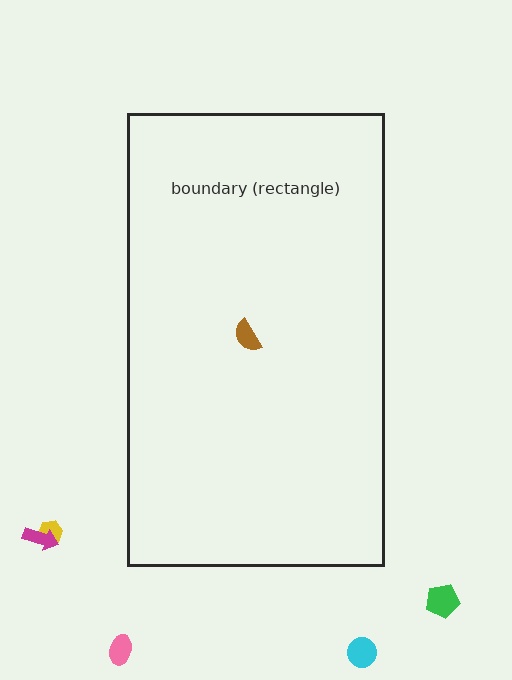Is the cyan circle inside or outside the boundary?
Outside.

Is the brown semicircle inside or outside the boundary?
Inside.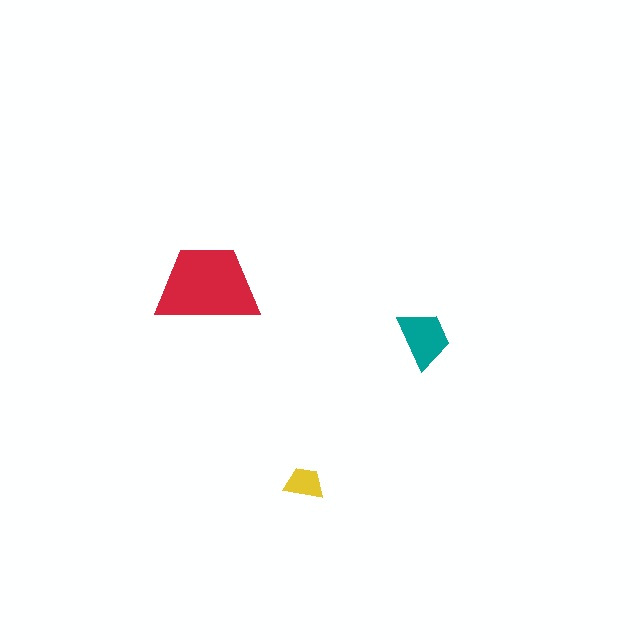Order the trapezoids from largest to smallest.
the red one, the teal one, the yellow one.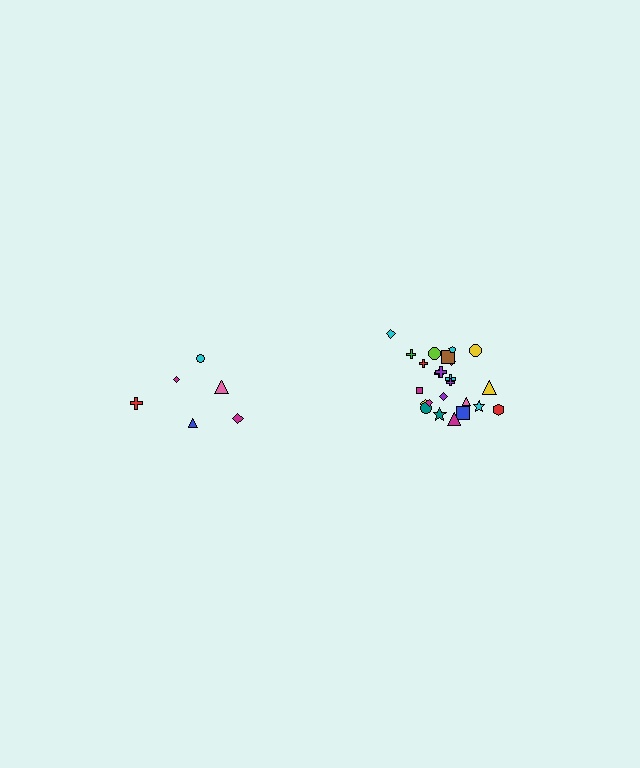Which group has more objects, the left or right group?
The right group.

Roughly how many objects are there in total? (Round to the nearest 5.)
Roughly 30 objects in total.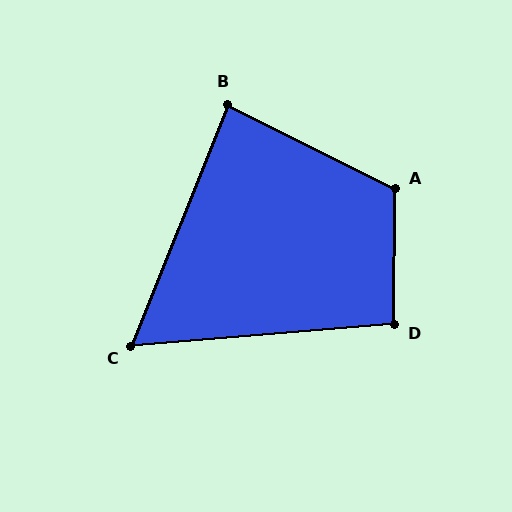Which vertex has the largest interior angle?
A, at approximately 117 degrees.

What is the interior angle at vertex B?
Approximately 85 degrees (approximately right).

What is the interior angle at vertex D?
Approximately 95 degrees (approximately right).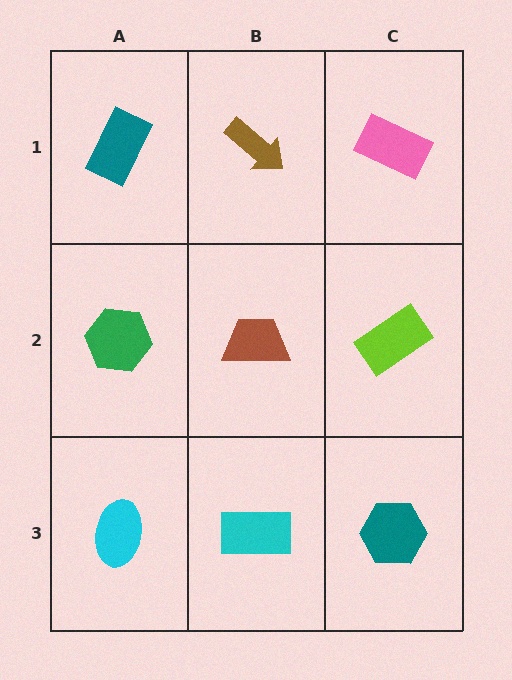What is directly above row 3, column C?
A lime rectangle.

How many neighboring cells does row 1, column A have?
2.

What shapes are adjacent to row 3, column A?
A green hexagon (row 2, column A), a cyan rectangle (row 3, column B).